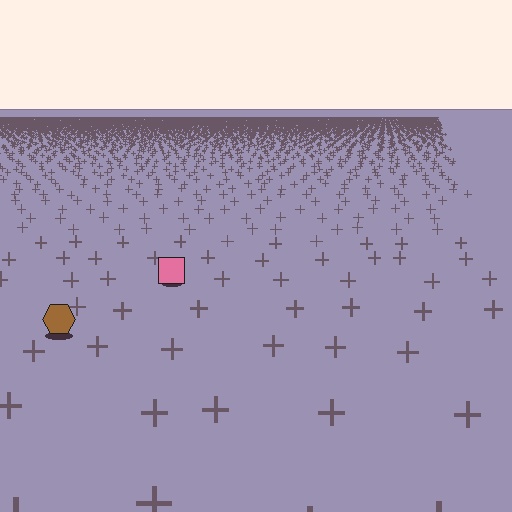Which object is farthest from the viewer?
The pink square is farthest from the viewer. It appears smaller and the ground texture around it is denser.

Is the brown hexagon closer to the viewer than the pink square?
Yes. The brown hexagon is closer — you can tell from the texture gradient: the ground texture is coarser near it.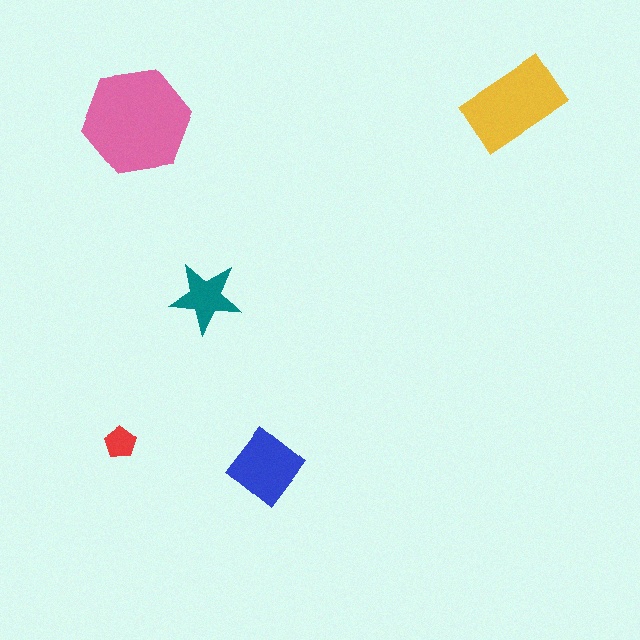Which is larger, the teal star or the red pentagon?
The teal star.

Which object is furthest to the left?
The red pentagon is leftmost.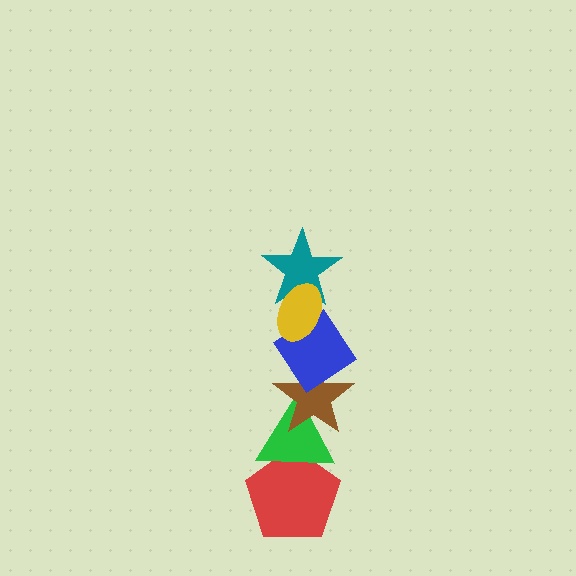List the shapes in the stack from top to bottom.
From top to bottom: the yellow ellipse, the teal star, the blue diamond, the brown star, the green triangle, the red pentagon.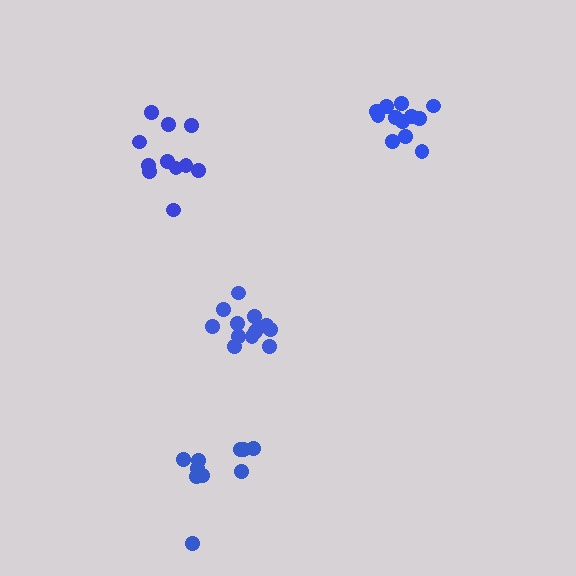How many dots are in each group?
Group 1: 13 dots, Group 2: 12 dots, Group 3: 10 dots, Group 4: 11 dots (46 total).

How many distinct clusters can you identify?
There are 4 distinct clusters.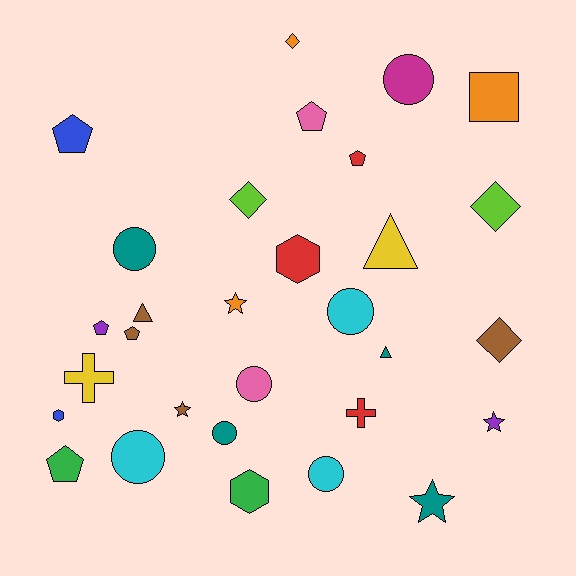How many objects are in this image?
There are 30 objects.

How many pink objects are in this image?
There are 2 pink objects.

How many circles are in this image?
There are 7 circles.